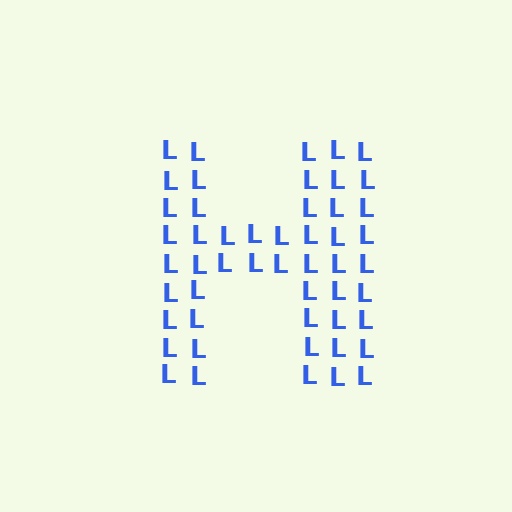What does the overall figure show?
The overall figure shows the letter H.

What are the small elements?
The small elements are letter L's.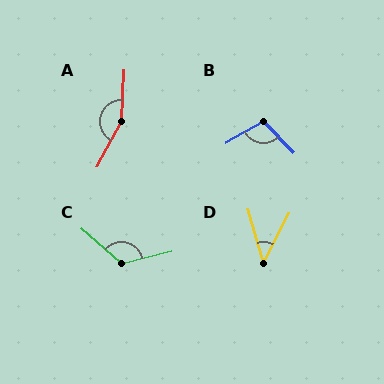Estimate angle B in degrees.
Approximately 105 degrees.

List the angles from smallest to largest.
D (42°), B (105°), C (126°), A (155°).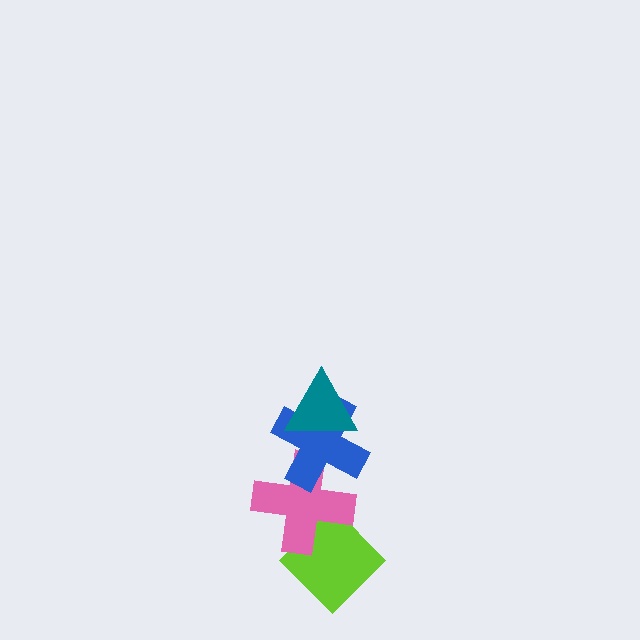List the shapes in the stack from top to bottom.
From top to bottom: the teal triangle, the blue cross, the pink cross, the lime diamond.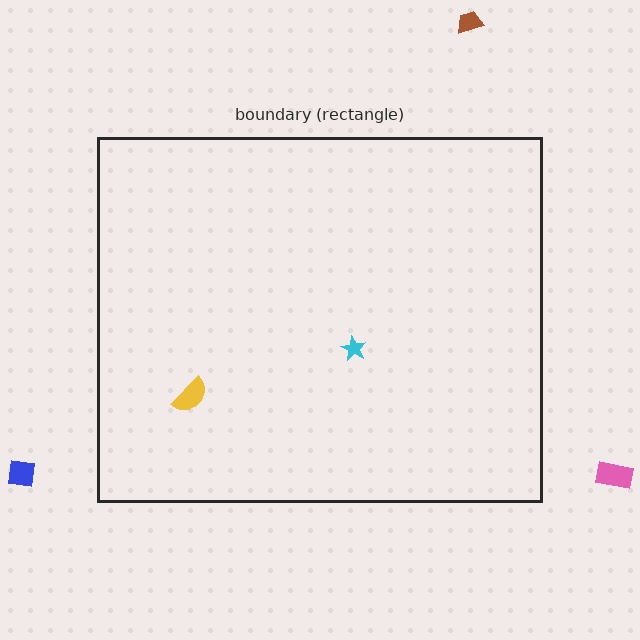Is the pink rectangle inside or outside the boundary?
Outside.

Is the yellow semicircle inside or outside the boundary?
Inside.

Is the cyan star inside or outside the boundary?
Inside.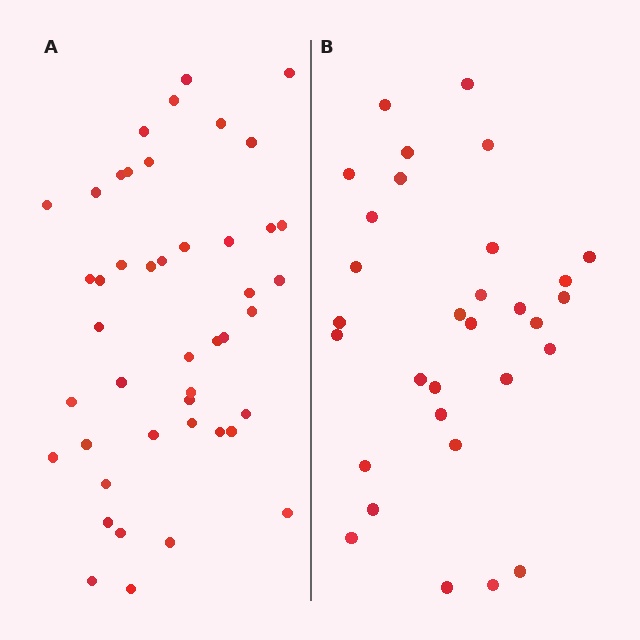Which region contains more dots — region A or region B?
Region A (the left region) has more dots.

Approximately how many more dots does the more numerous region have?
Region A has approximately 15 more dots than region B.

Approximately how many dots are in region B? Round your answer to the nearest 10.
About 30 dots. (The exact count is 31, which rounds to 30.)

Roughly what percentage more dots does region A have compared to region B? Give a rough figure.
About 45% more.